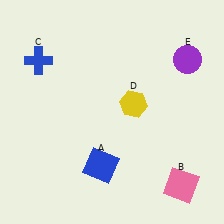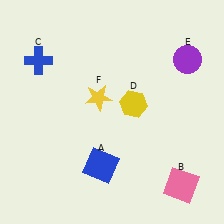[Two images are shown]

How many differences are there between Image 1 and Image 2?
There is 1 difference between the two images.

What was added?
A yellow star (F) was added in Image 2.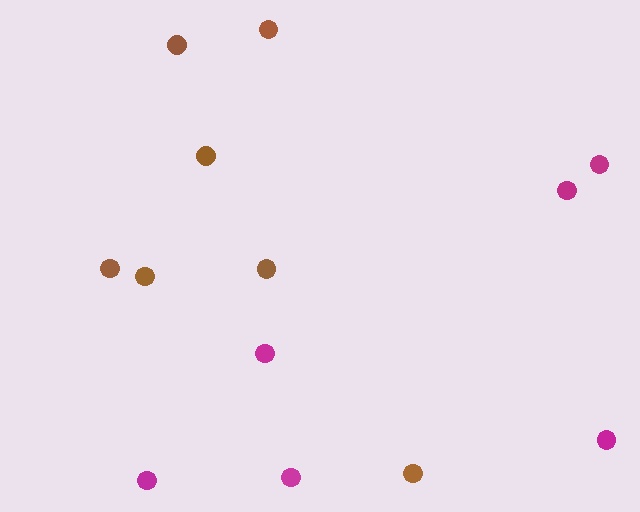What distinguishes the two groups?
There are 2 groups: one group of magenta circles (6) and one group of brown circles (7).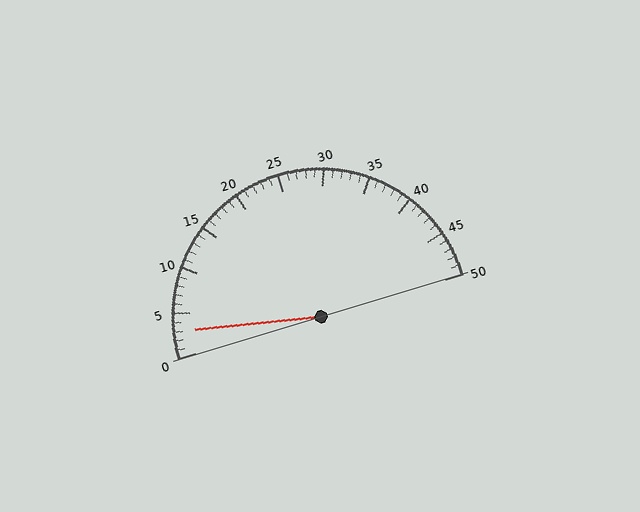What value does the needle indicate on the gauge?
The needle indicates approximately 3.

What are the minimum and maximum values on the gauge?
The gauge ranges from 0 to 50.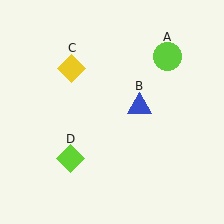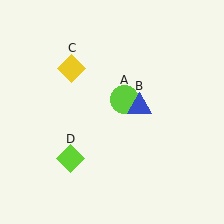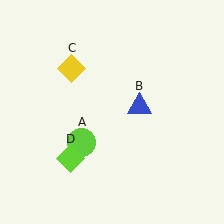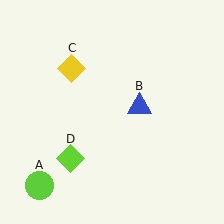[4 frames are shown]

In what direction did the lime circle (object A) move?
The lime circle (object A) moved down and to the left.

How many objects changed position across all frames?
1 object changed position: lime circle (object A).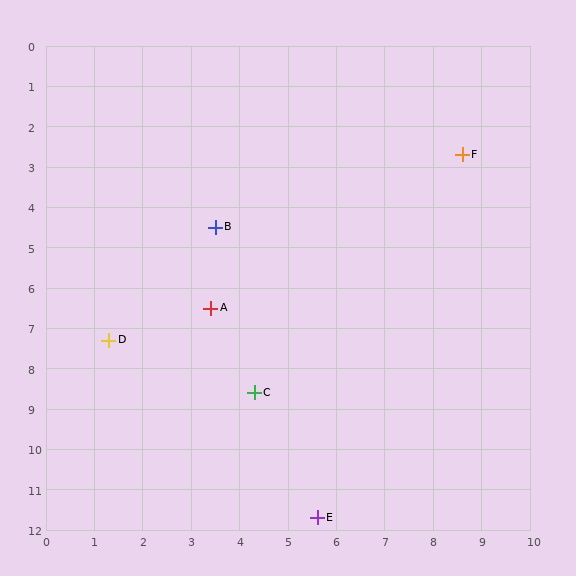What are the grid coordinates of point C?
Point C is at approximately (4.3, 8.6).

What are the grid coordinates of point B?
Point B is at approximately (3.5, 4.5).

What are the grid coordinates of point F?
Point F is at approximately (8.6, 2.7).